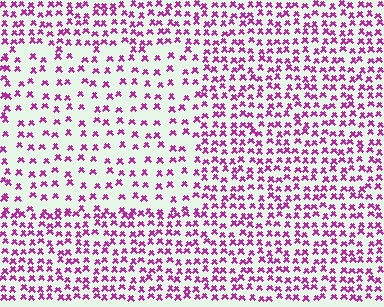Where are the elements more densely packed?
The elements are more densely packed outside the rectangle boundary.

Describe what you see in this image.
The image contains small magenta elements arranged at two different densities. A rectangle-shaped region is visible where the elements are less densely packed than the surrounding area.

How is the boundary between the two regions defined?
The boundary is defined by a change in element density (approximately 1.9x ratio). All elements are the same color, size, and shape.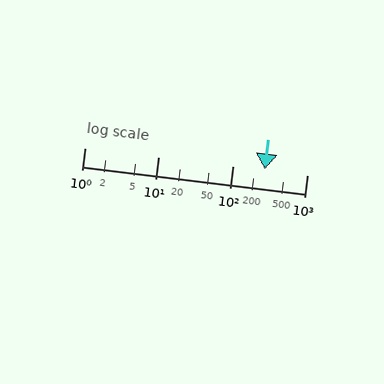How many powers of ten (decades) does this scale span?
The scale spans 3 decades, from 1 to 1000.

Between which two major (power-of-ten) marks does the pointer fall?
The pointer is between 100 and 1000.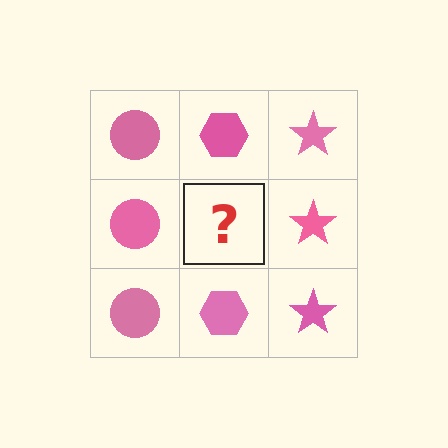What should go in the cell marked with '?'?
The missing cell should contain a pink hexagon.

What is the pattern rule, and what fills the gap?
The rule is that each column has a consistent shape. The gap should be filled with a pink hexagon.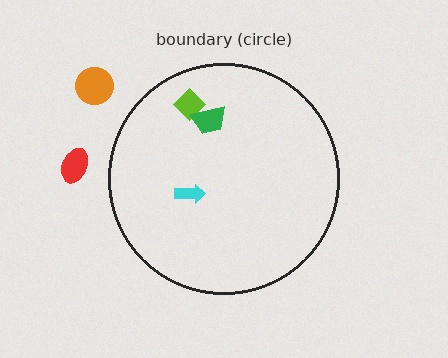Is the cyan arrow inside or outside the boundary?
Inside.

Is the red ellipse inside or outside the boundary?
Outside.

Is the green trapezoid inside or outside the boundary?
Inside.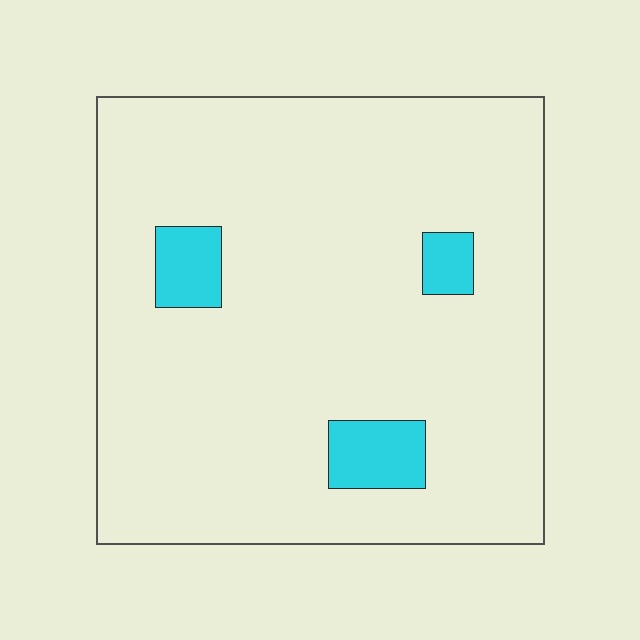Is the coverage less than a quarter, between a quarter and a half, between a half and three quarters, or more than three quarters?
Less than a quarter.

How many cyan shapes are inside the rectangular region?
3.